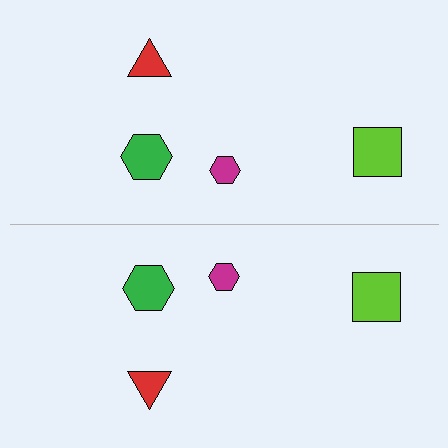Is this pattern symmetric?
Yes, this pattern has bilateral (reflection) symmetry.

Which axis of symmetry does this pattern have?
The pattern has a horizontal axis of symmetry running through the center of the image.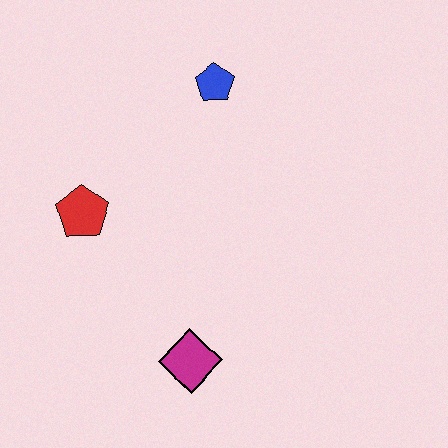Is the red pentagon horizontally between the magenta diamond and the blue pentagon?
No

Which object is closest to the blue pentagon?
The red pentagon is closest to the blue pentagon.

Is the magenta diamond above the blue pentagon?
No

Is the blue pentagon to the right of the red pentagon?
Yes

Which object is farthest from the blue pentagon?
The magenta diamond is farthest from the blue pentagon.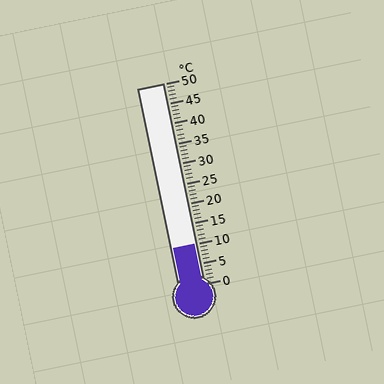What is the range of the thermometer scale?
The thermometer scale ranges from 0°C to 50°C.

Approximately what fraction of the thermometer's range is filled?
The thermometer is filled to approximately 20% of its range.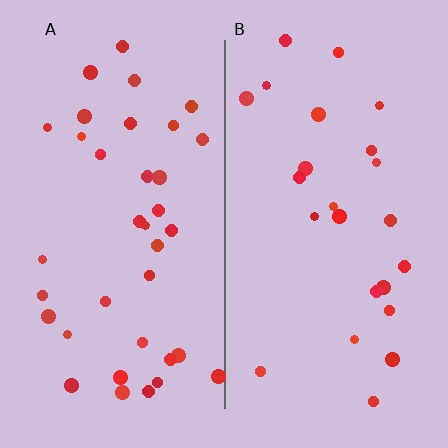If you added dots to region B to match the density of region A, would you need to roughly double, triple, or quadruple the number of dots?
Approximately double.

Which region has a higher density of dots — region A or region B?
A (the left).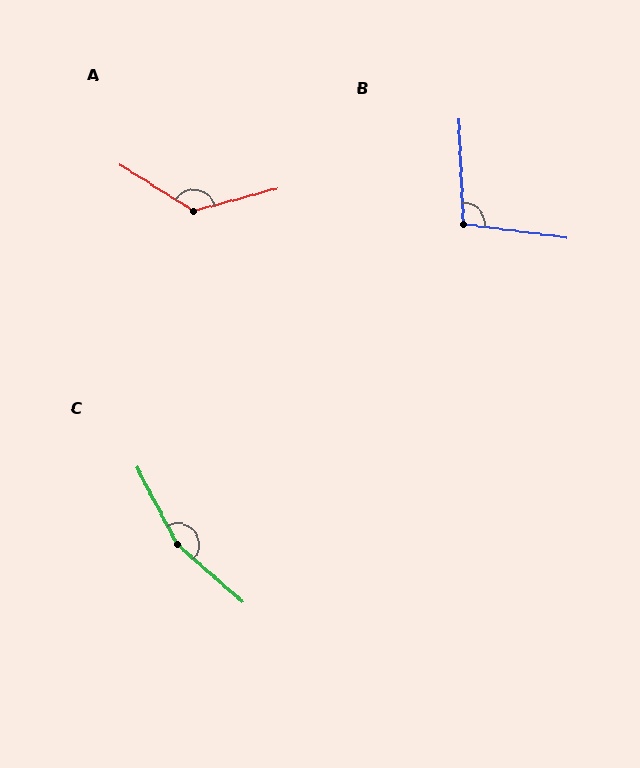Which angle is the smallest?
B, at approximately 100 degrees.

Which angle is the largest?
C, at approximately 159 degrees.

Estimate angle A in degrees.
Approximately 133 degrees.